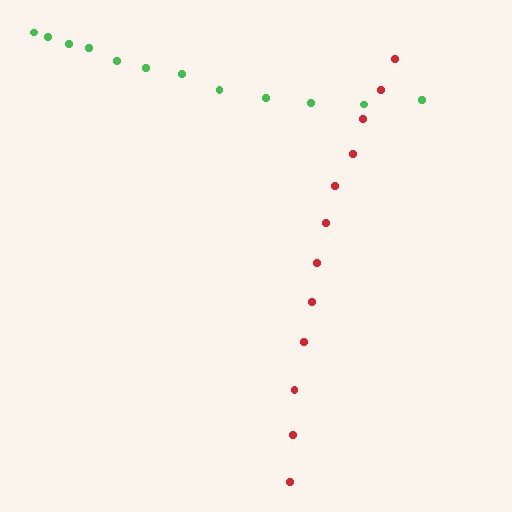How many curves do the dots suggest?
There are 2 distinct paths.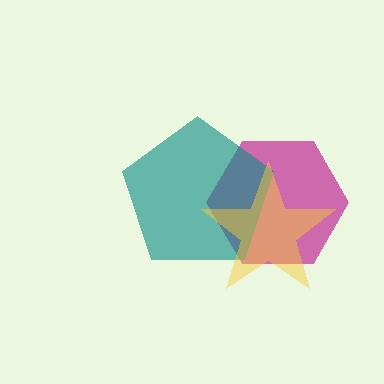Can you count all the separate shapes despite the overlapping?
Yes, there are 3 separate shapes.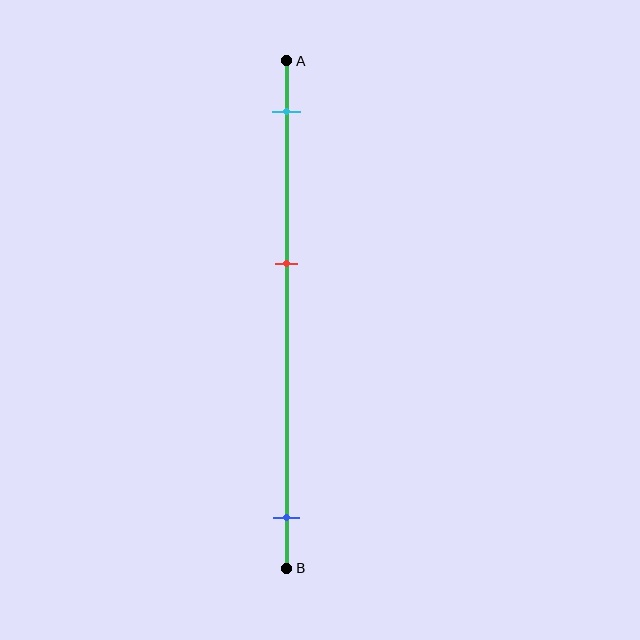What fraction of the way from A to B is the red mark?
The red mark is approximately 40% (0.4) of the way from A to B.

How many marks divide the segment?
There are 3 marks dividing the segment.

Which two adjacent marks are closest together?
The cyan and red marks are the closest adjacent pair.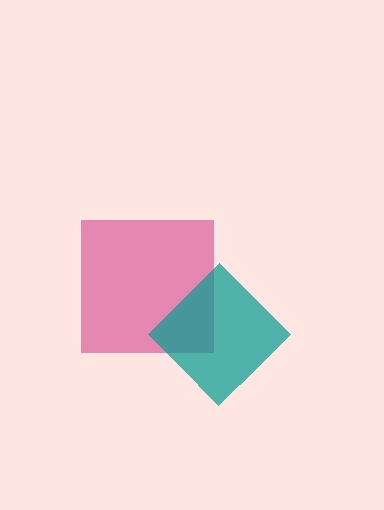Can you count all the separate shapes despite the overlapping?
Yes, there are 2 separate shapes.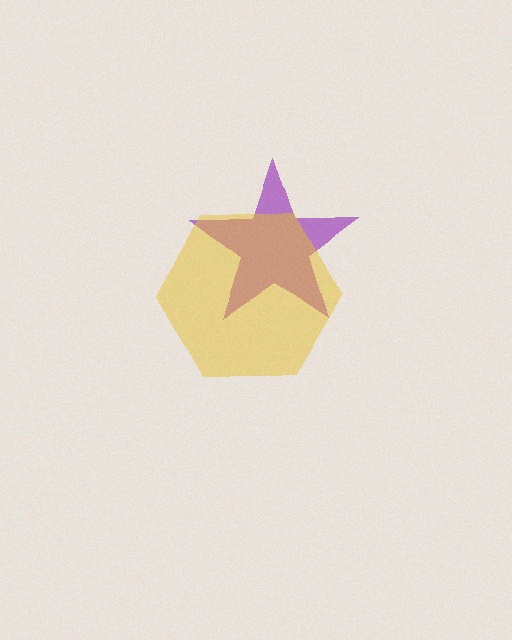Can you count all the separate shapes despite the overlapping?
Yes, there are 2 separate shapes.